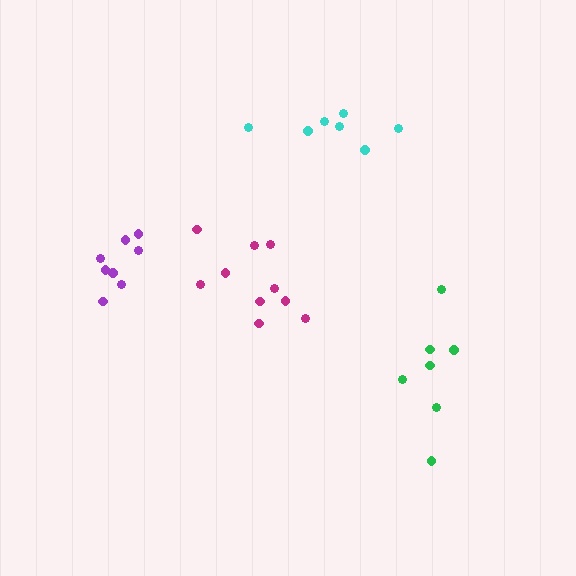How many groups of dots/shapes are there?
There are 4 groups.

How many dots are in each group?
Group 1: 7 dots, Group 2: 7 dots, Group 3: 10 dots, Group 4: 8 dots (32 total).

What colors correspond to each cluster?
The clusters are colored: cyan, green, magenta, purple.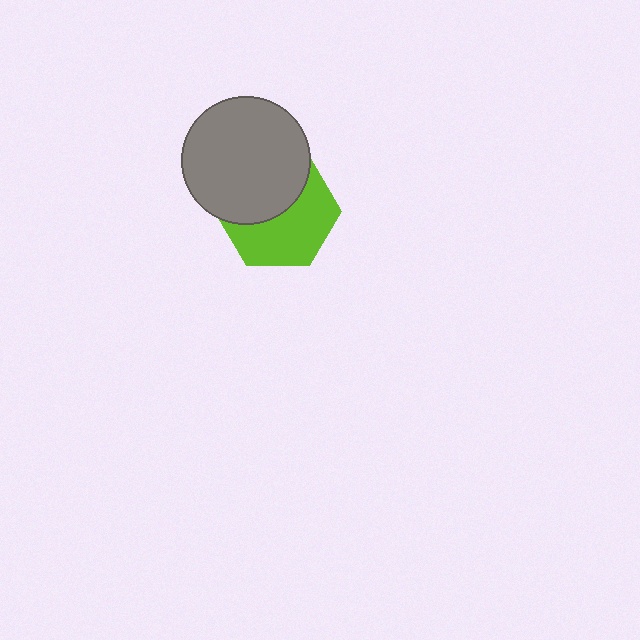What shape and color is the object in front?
The object in front is a gray circle.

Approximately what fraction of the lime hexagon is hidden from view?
Roughly 46% of the lime hexagon is hidden behind the gray circle.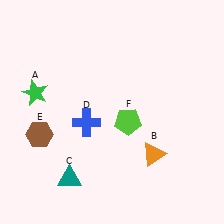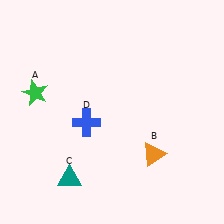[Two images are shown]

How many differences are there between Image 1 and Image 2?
There are 2 differences between the two images.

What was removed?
The brown hexagon (E), the lime pentagon (F) were removed in Image 2.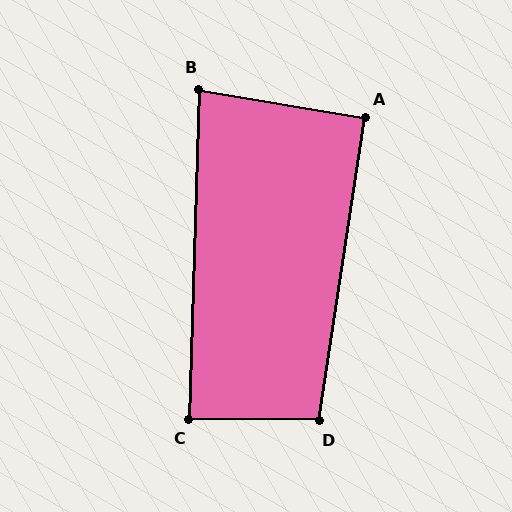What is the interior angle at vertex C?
Approximately 89 degrees (approximately right).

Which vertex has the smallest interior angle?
B, at approximately 82 degrees.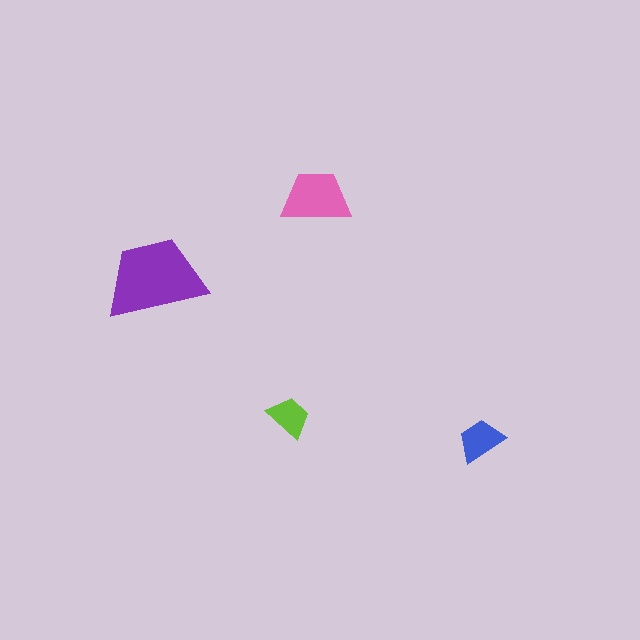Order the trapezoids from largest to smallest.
the purple one, the pink one, the blue one, the lime one.